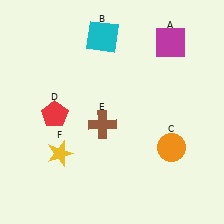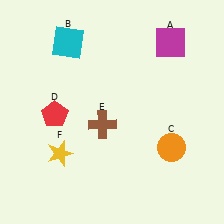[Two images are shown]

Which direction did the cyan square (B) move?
The cyan square (B) moved left.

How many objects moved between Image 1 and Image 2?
1 object moved between the two images.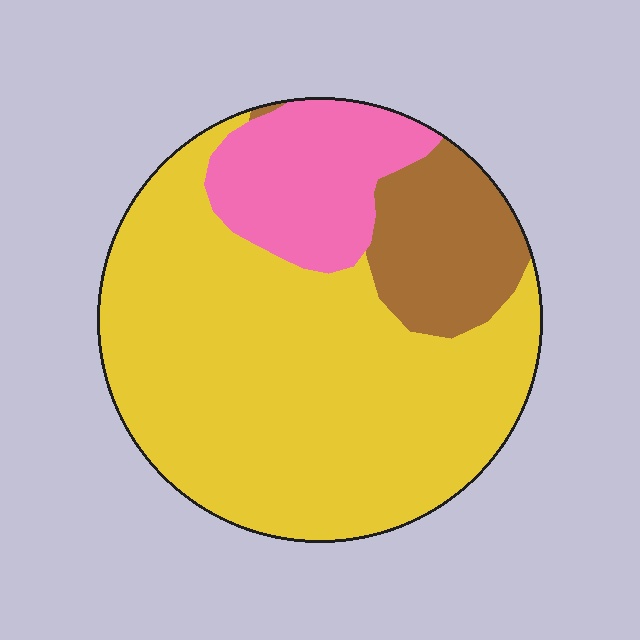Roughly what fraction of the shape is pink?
Pink covers about 15% of the shape.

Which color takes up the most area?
Yellow, at roughly 70%.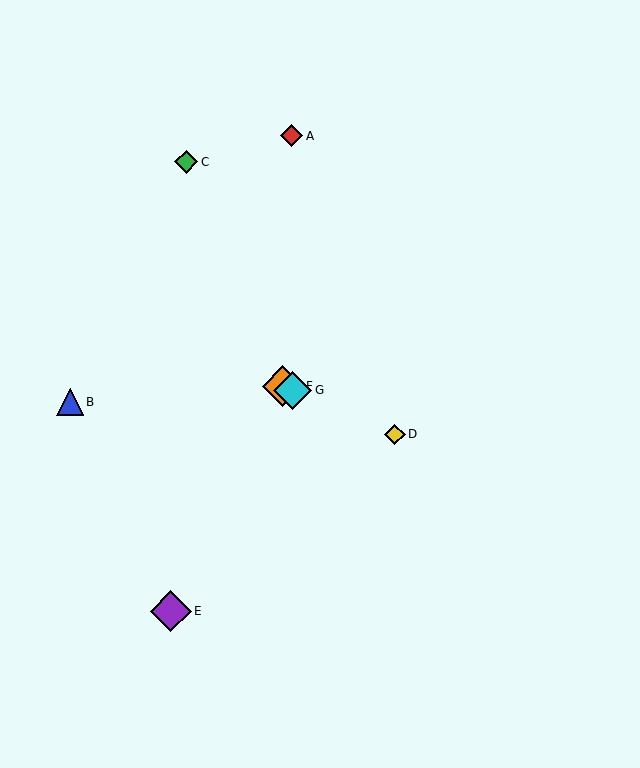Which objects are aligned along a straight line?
Objects D, F, G are aligned along a straight line.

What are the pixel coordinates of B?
Object B is at (70, 402).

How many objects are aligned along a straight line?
3 objects (D, F, G) are aligned along a straight line.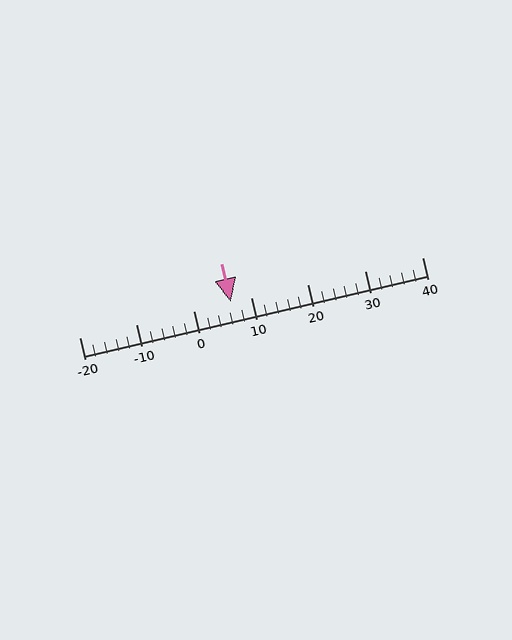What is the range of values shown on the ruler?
The ruler shows values from -20 to 40.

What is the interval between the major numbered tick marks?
The major tick marks are spaced 10 units apart.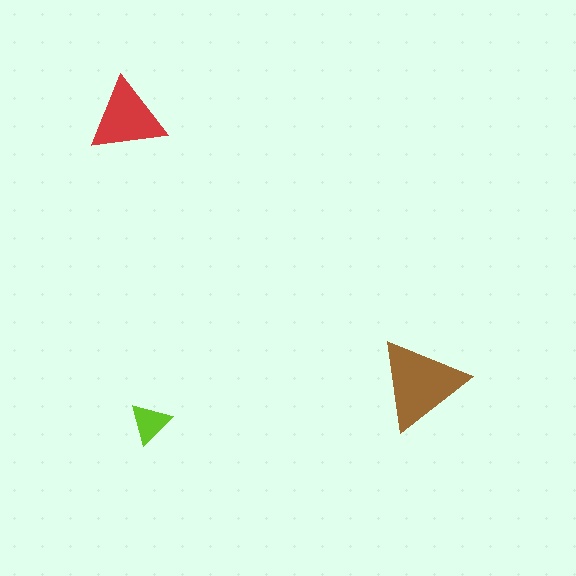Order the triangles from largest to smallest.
the brown one, the red one, the lime one.